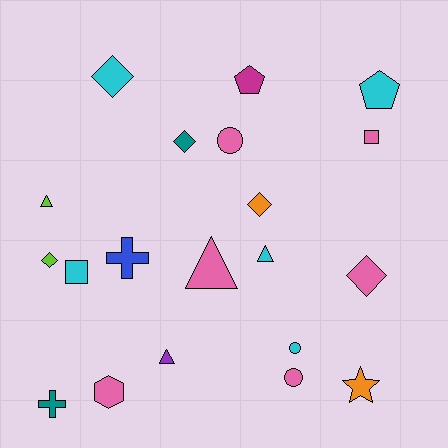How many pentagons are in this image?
There are 2 pentagons.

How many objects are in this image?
There are 20 objects.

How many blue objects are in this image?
There is 1 blue object.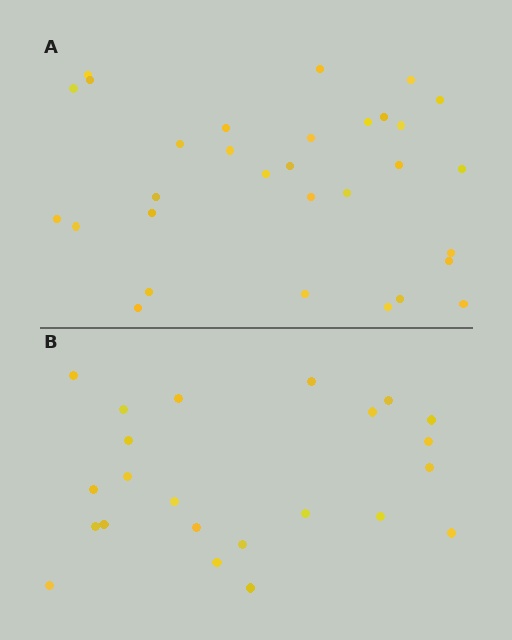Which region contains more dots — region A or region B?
Region A (the top region) has more dots.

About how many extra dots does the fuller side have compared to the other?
Region A has roughly 8 or so more dots than region B.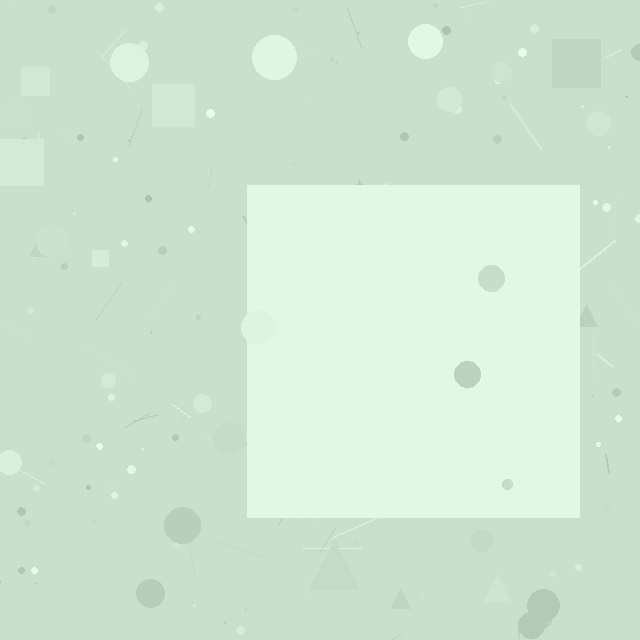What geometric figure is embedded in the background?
A square is embedded in the background.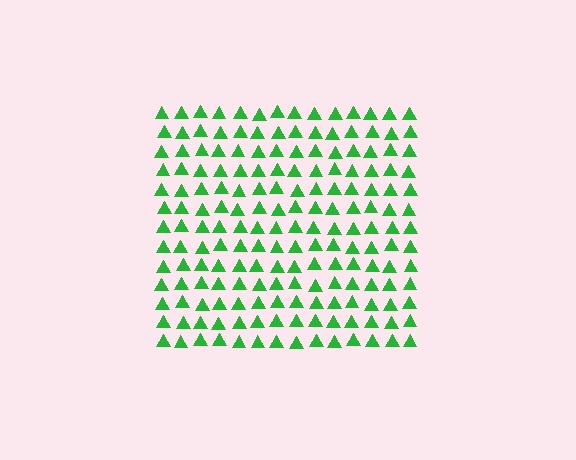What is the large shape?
The large shape is a square.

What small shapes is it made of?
It is made of small triangles.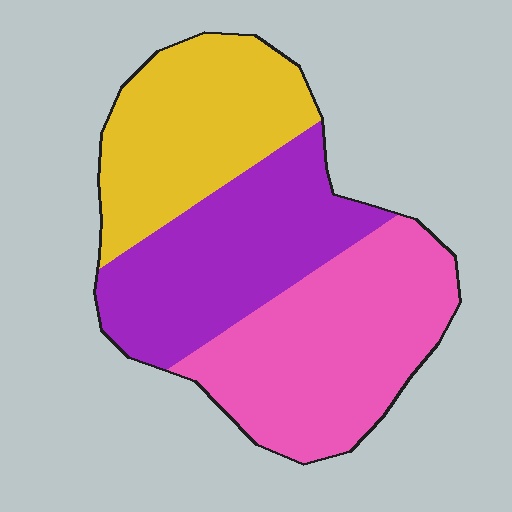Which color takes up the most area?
Pink, at roughly 40%.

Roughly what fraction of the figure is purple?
Purple takes up between a sixth and a third of the figure.